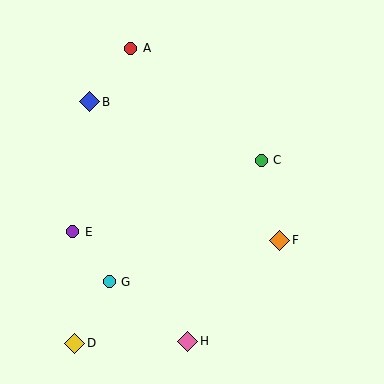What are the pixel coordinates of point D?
Point D is at (75, 343).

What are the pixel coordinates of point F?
Point F is at (280, 240).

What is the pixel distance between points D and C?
The distance between D and C is 261 pixels.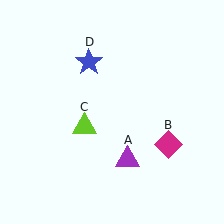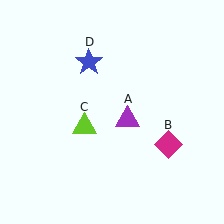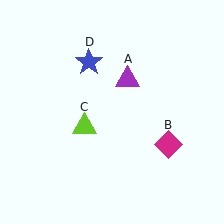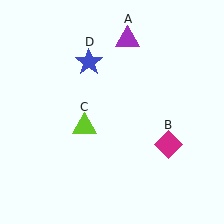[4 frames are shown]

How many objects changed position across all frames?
1 object changed position: purple triangle (object A).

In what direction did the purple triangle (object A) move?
The purple triangle (object A) moved up.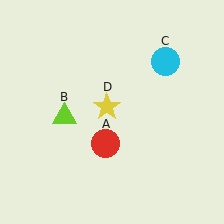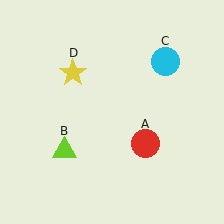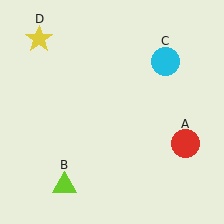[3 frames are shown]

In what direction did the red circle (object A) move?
The red circle (object A) moved right.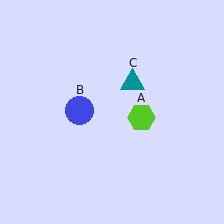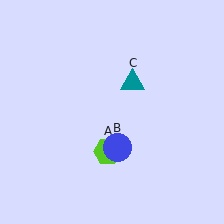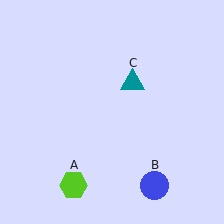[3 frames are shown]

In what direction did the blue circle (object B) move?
The blue circle (object B) moved down and to the right.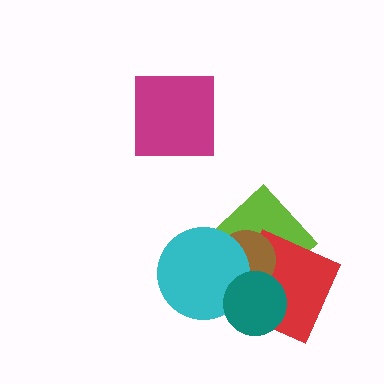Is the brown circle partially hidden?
Yes, it is partially covered by another shape.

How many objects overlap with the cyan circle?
3 objects overlap with the cyan circle.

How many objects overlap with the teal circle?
4 objects overlap with the teal circle.